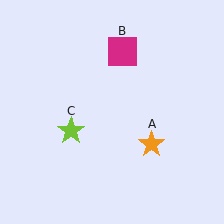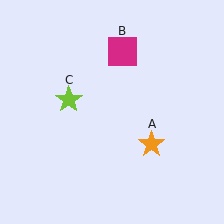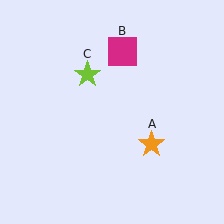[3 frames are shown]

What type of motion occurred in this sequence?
The lime star (object C) rotated clockwise around the center of the scene.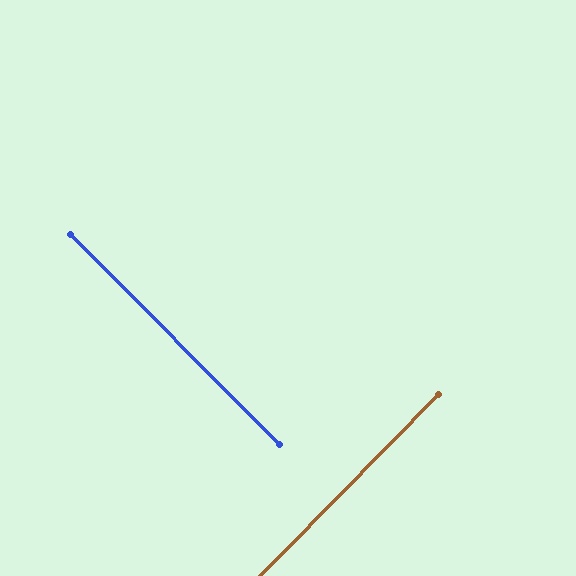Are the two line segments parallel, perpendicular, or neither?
Perpendicular — they meet at approximately 89°.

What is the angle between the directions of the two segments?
Approximately 89 degrees.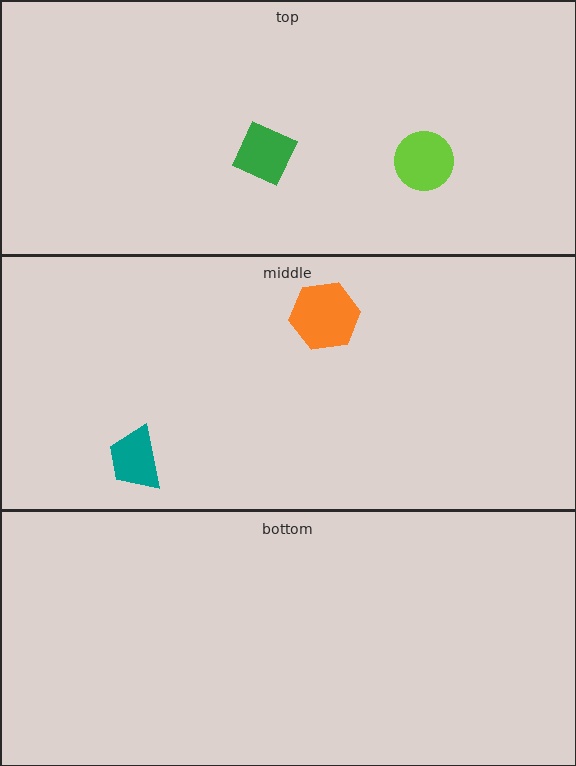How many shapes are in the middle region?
2.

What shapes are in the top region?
The lime circle, the green diamond.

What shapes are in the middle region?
The teal trapezoid, the orange hexagon.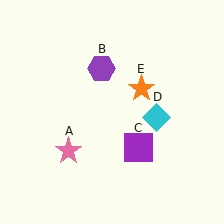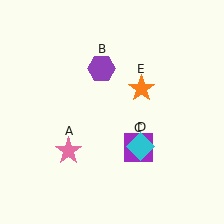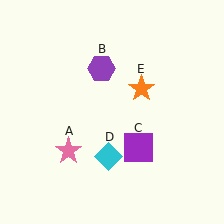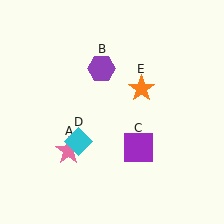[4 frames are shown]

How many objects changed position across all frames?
1 object changed position: cyan diamond (object D).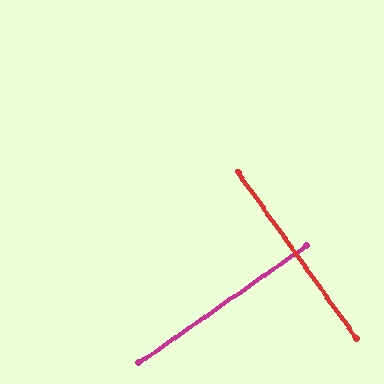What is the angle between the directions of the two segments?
Approximately 89 degrees.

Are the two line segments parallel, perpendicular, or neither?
Perpendicular — they meet at approximately 89°.